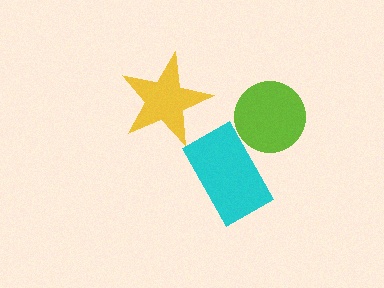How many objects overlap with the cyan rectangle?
1 object overlaps with the cyan rectangle.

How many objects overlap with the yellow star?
0 objects overlap with the yellow star.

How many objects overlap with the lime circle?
1 object overlaps with the lime circle.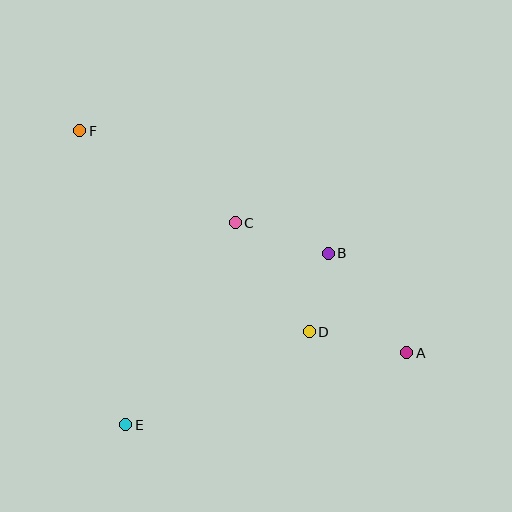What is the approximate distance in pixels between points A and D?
The distance between A and D is approximately 99 pixels.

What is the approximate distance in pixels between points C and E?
The distance between C and E is approximately 230 pixels.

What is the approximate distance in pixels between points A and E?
The distance between A and E is approximately 290 pixels.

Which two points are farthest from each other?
Points A and F are farthest from each other.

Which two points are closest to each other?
Points B and D are closest to each other.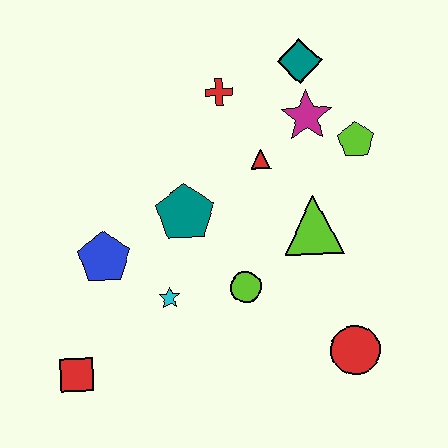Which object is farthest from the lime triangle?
The red square is farthest from the lime triangle.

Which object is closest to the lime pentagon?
The magenta star is closest to the lime pentagon.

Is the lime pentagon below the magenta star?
Yes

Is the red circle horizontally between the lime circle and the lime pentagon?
Yes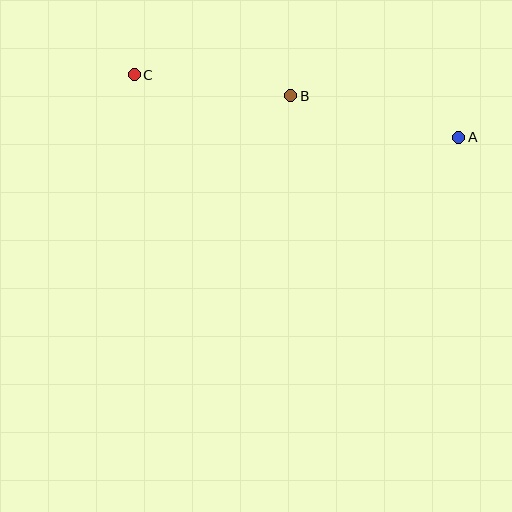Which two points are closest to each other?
Points B and C are closest to each other.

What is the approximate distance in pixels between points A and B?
The distance between A and B is approximately 173 pixels.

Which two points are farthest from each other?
Points A and C are farthest from each other.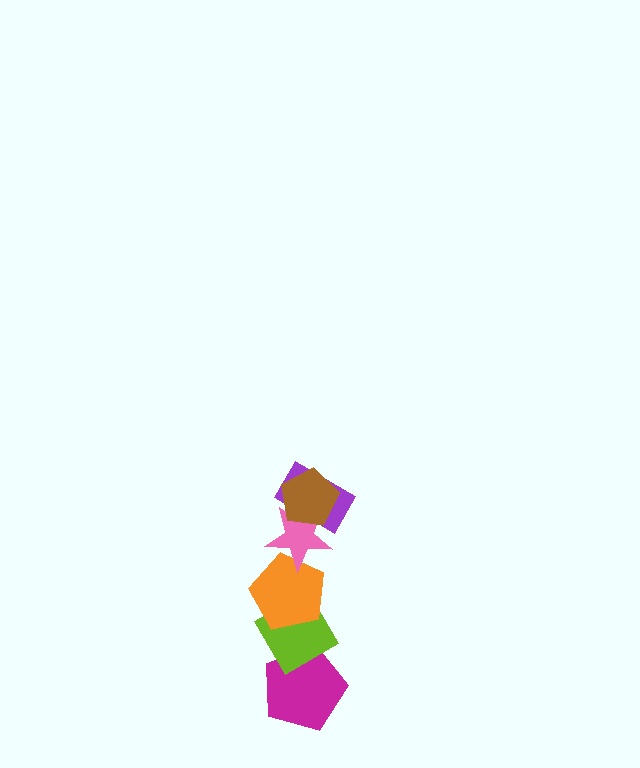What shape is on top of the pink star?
The purple rectangle is on top of the pink star.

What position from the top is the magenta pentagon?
The magenta pentagon is 6th from the top.